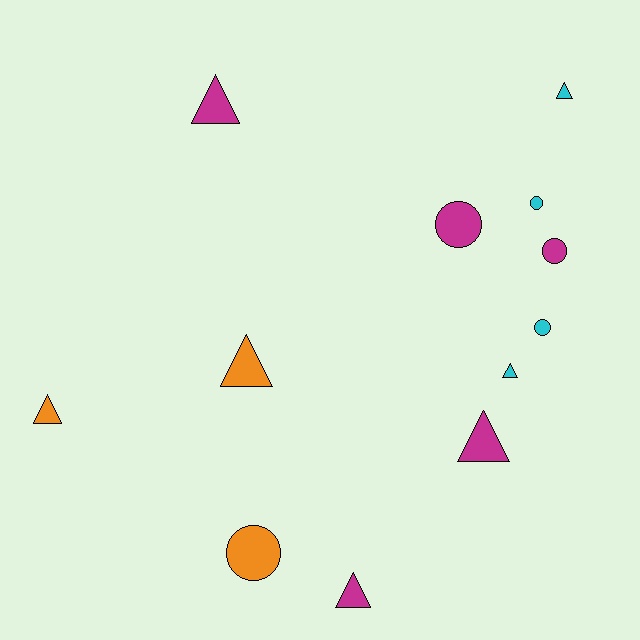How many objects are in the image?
There are 12 objects.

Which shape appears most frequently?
Triangle, with 7 objects.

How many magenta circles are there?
There are 2 magenta circles.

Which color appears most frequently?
Magenta, with 5 objects.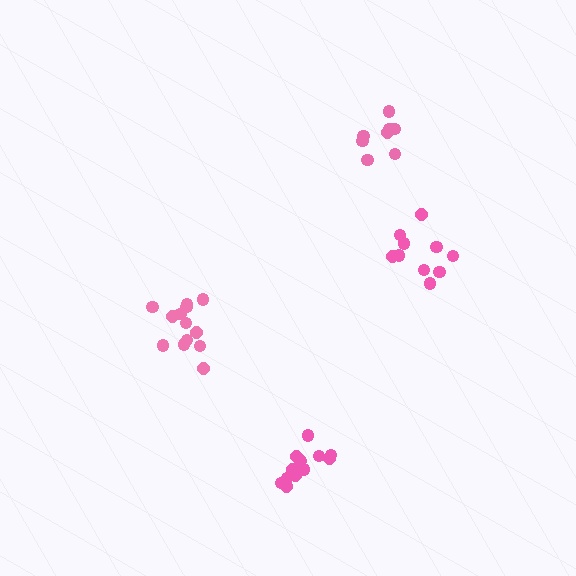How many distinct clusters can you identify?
There are 4 distinct clusters.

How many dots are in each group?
Group 1: 13 dots, Group 2: 10 dots, Group 3: 9 dots, Group 4: 13 dots (45 total).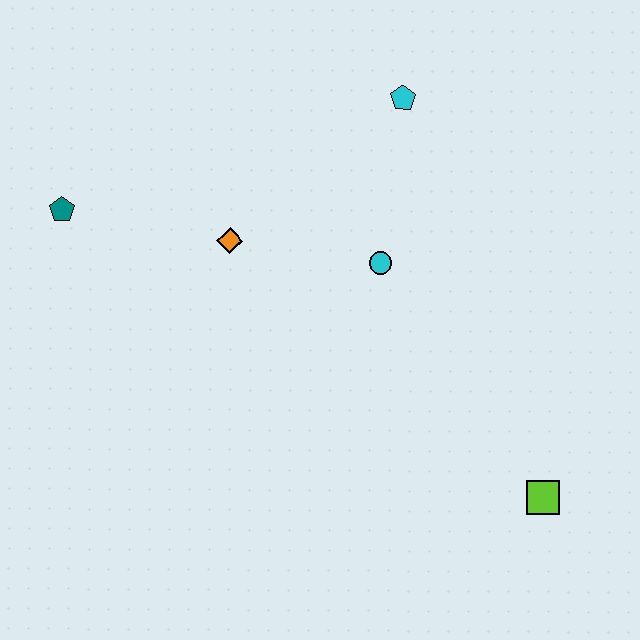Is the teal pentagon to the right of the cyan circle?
No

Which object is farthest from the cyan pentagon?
The lime square is farthest from the cyan pentagon.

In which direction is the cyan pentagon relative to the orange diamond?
The cyan pentagon is to the right of the orange diamond.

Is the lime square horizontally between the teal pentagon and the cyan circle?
No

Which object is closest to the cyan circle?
The orange diamond is closest to the cyan circle.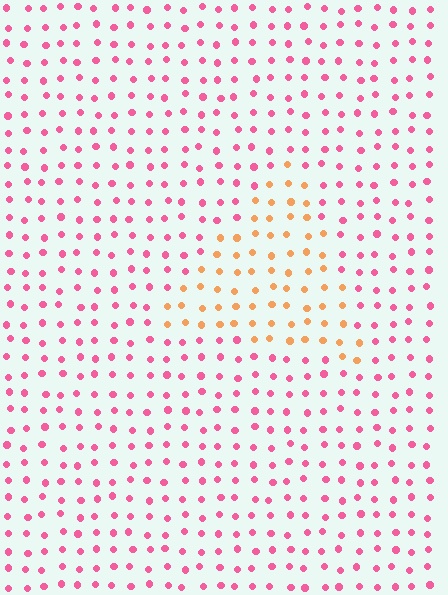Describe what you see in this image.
The image is filled with small pink elements in a uniform arrangement. A triangle-shaped region is visible where the elements are tinted to a slightly different hue, forming a subtle color boundary.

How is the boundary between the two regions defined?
The boundary is defined purely by a slight shift in hue (about 52 degrees). Spacing, size, and orientation are identical on both sides.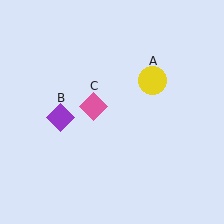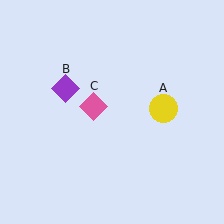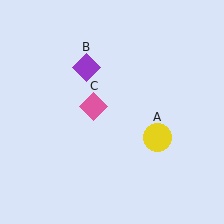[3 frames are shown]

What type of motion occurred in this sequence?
The yellow circle (object A), purple diamond (object B) rotated clockwise around the center of the scene.